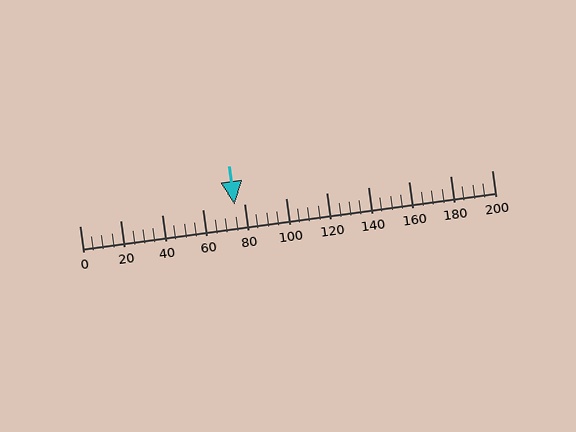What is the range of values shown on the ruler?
The ruler shows values from 0 to 200.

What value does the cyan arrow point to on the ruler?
The cyan arrow points to approximately 75.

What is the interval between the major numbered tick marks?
The major tick marks are spaced 20 units apart.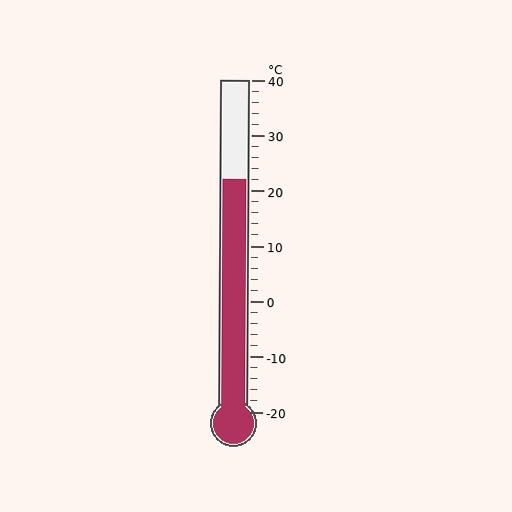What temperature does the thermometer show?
The thermometer shows approximately 22°C.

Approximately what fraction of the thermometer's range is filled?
The thermometer is filled to approximately 70% of its range.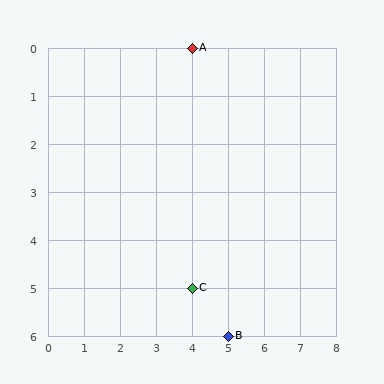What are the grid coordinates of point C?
Point C is at grid coordinates (4, 5).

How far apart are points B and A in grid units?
Points B and A are 1 column and 6 rows apart (about 6.1 grid units diagonally).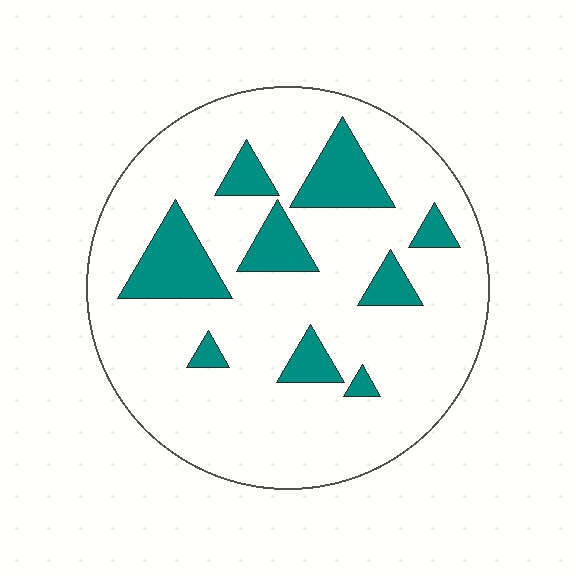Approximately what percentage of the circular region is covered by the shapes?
Approximately 20%.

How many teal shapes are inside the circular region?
9.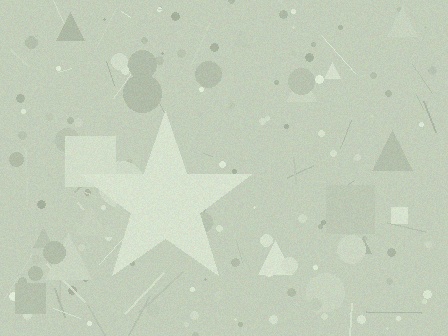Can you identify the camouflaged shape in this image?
The camouflaged shape is a star.